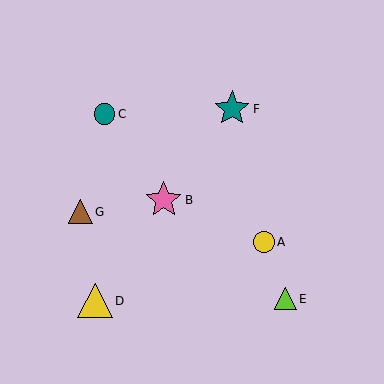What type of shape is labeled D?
Shape D is a yellow triangle.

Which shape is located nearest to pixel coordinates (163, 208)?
The pink star (labeled B) at (164, 200) is nearest to that location.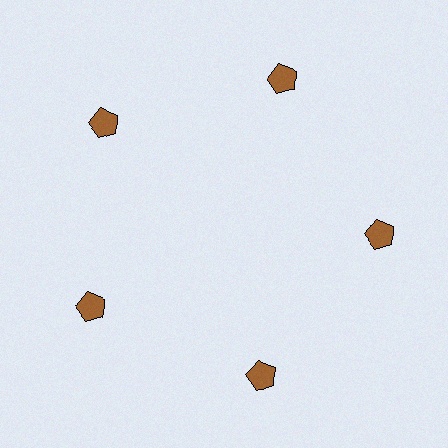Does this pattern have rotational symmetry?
Yes, this pattern has 5-fold rotational symmetry. It looks the same after rotating 72 degrees around the center.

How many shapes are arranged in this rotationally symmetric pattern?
There are 5 shapes, arranged in 5 groups of 1.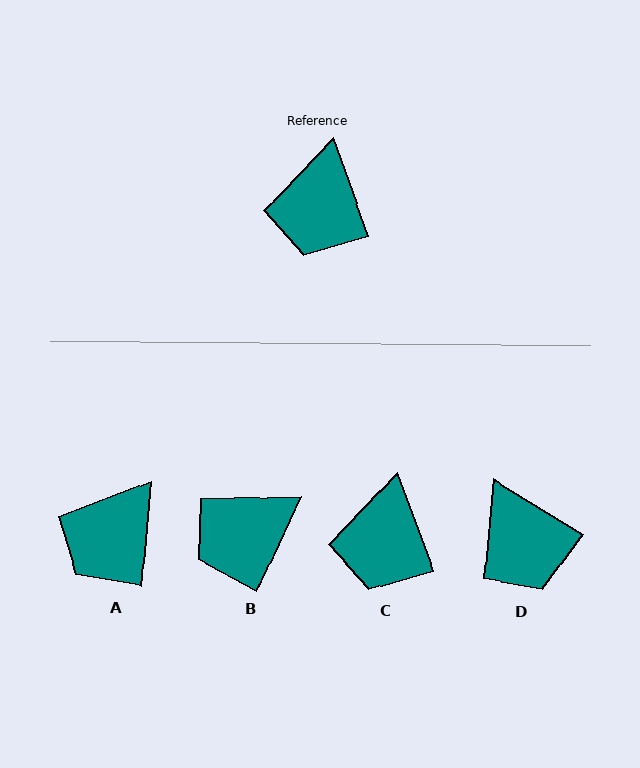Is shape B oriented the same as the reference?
No, it is off by about 45 degrees.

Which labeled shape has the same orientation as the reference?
C.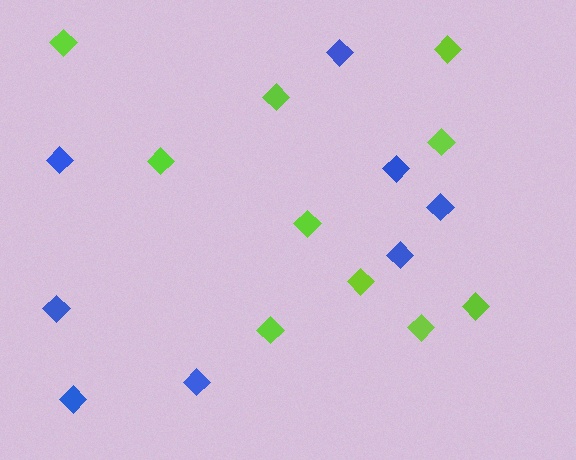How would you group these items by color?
There are 2 groups: one group of blue diamonds (8) and one group of lime diamonds (10).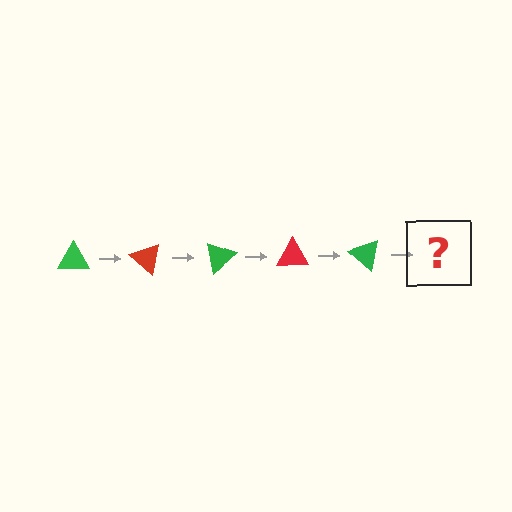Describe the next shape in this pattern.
It should be a red triangle, rotated 200 degrees from the start.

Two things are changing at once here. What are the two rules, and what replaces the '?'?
The two rules are that it rotates 40 degrees each step and the color cycles through green and red. The '?' should be a red triangle, rotated 200 degrees from the start.